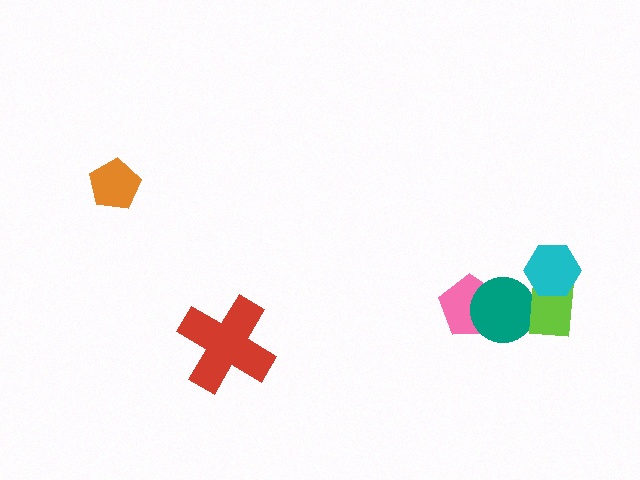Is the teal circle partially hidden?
Yes, it is partially covered by another shape.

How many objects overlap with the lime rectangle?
2 objects overlap with the lime rectangle.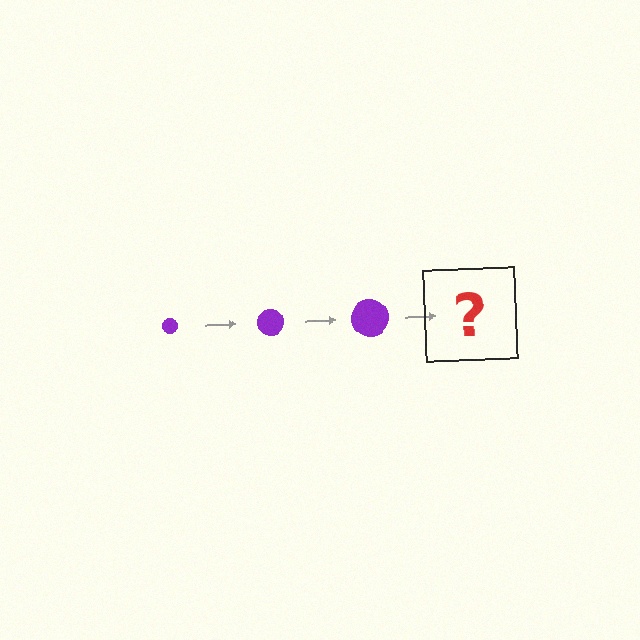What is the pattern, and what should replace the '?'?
The pattern is that the circle gets progressively larger each step. The '?' should be a purple circle, larger than the previous one.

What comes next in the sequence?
The next element should be a purple circle, larger than the previous one.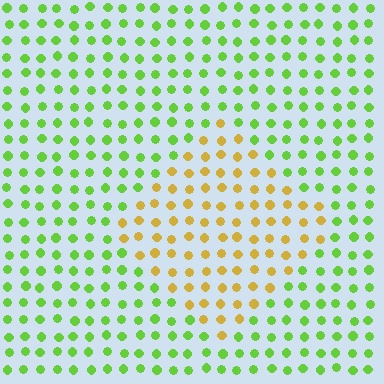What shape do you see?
I see a diamond.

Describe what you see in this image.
The image is filled with small lime elements in a uniform arrangement. A diamond-shaped region is visible where the elements are tinted to a slightly different hue, forming a subtle color boundary.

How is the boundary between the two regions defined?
The boundary is defined purely by a slight shift in hue (about 57 degrees). Spacing, size, and orientation are identical on both sides.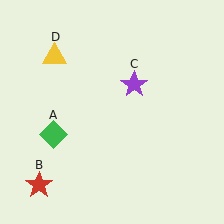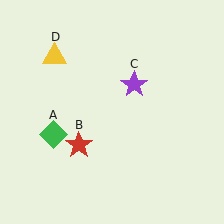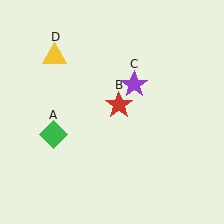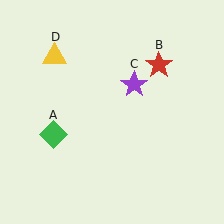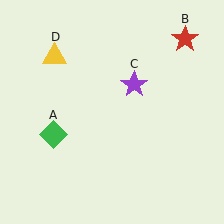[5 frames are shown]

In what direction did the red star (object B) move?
The red star (object B) moved up and to the right.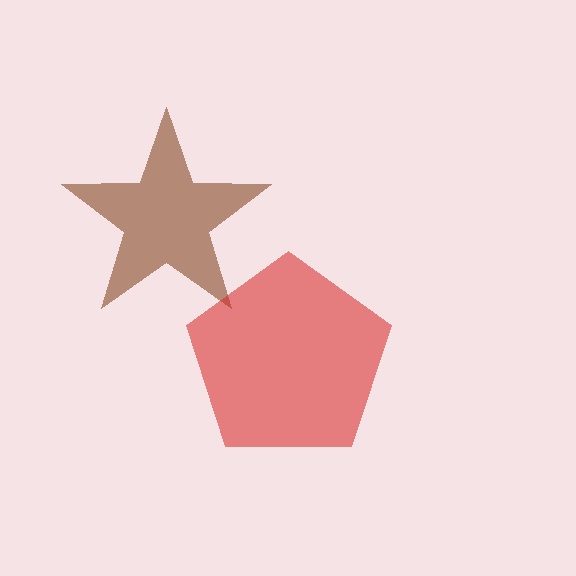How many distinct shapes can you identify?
There are 2 distinct shapes: a brown star, a red pentagon.